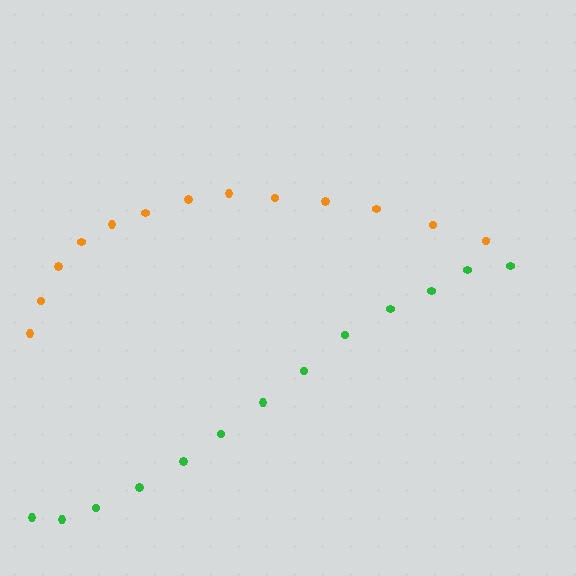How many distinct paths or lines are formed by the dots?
There are 2 distinct paths.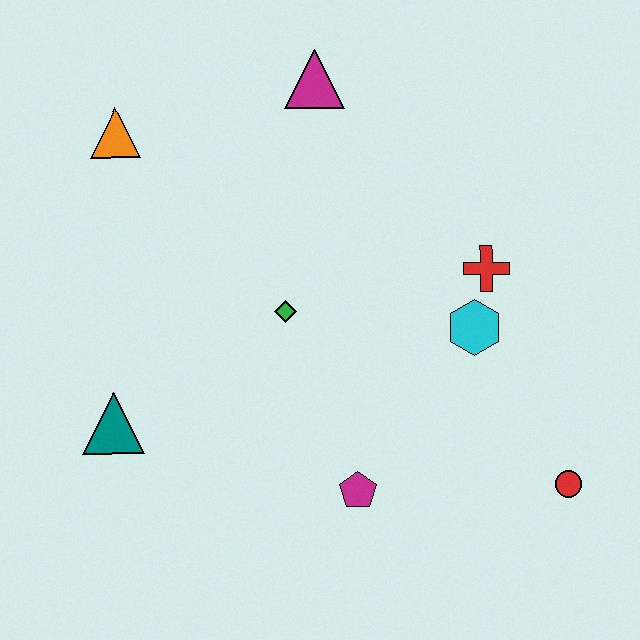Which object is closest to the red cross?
The cyan hexagon is closest to the red cross.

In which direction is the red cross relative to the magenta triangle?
The red cross is below the magenta triangle.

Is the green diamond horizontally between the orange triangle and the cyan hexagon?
Yes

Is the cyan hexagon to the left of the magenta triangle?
No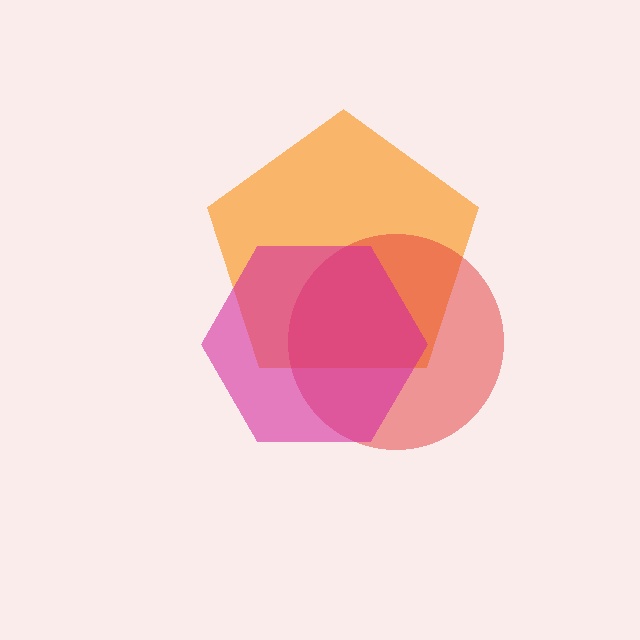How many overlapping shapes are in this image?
There are 3 overlapping shapes in the image.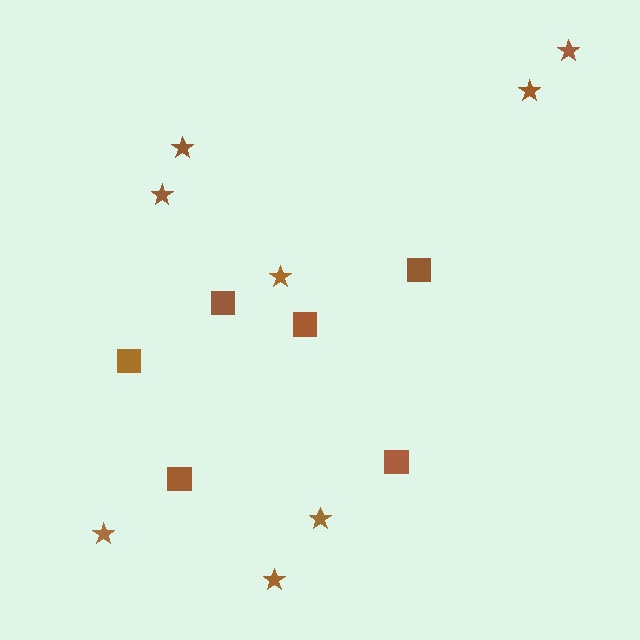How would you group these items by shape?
There are 2 groups: one group of stars (8) and one group of squares (6).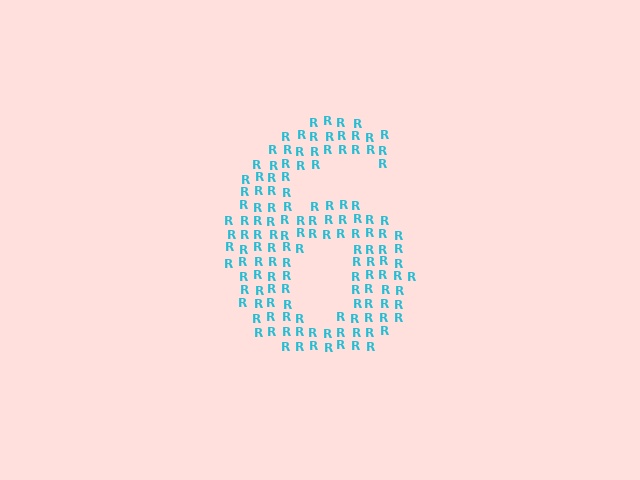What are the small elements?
The small elements are letter R's.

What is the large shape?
The large shape is the digit 6.